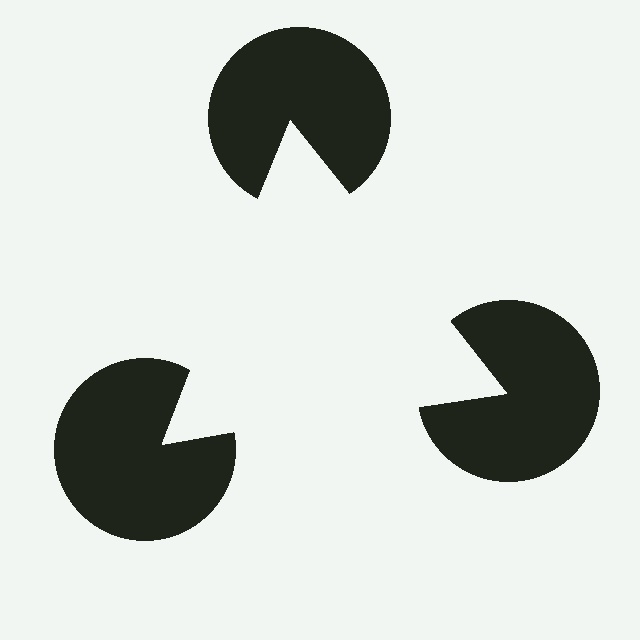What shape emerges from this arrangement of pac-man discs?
An illusory triangle — its edges are inferred from the aligned wedge cuts in the pac-man discs, not physically drawn.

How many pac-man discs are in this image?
There are 3 — one at each vertex of the illusory triangle.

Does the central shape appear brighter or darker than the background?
It typically appears slightly brighter than the background, even though no actual brightness change is drawn.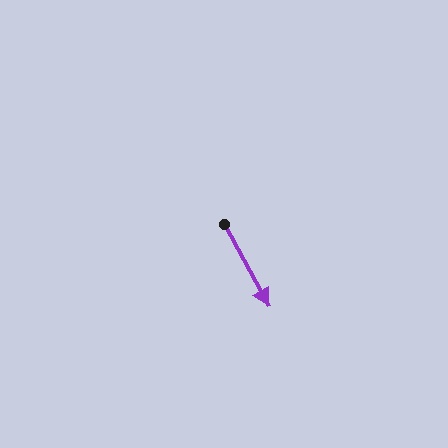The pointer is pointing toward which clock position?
Roughly 5 o'clock.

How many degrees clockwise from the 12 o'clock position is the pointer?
Approximately 152 degrees.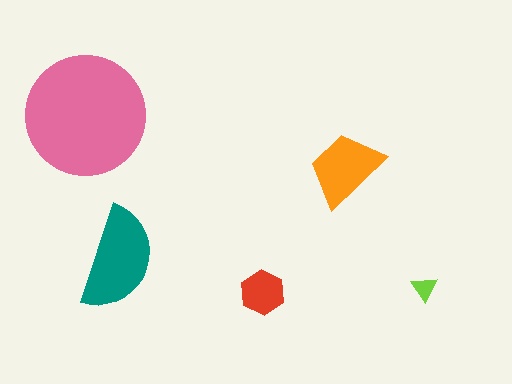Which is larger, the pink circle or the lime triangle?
The pink circle.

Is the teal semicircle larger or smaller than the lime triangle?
Larger.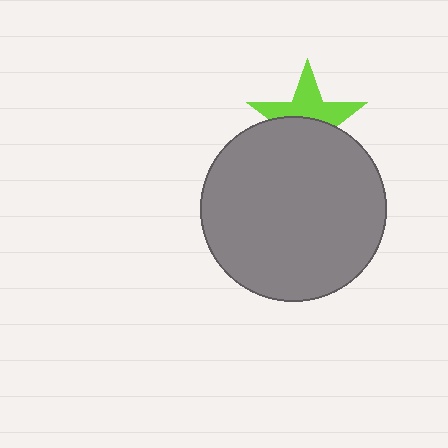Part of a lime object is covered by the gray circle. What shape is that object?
It is a star.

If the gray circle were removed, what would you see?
You would see the complete lime star.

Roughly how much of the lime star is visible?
About half of it is visible (roughly 50%).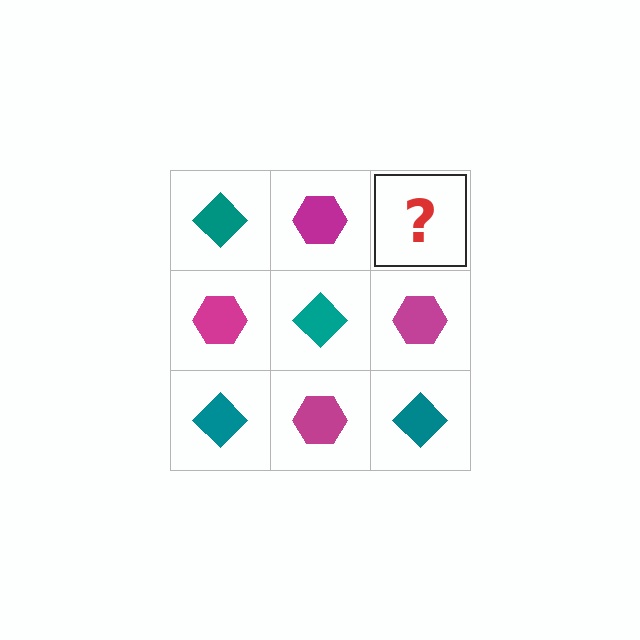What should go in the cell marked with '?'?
The missing cell should contain a teal diamond.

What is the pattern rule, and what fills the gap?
The rule is that it alternates teal diamond and magenta hexagon in a checkerboard pattern. The gap should be filled with a teal diamond.